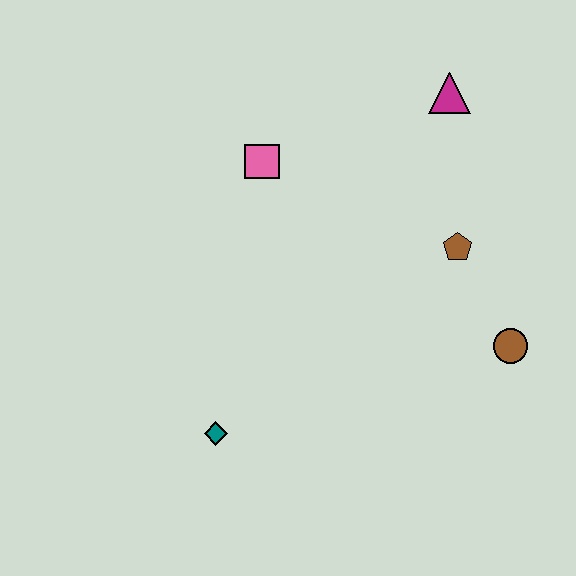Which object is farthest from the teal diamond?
The magenta triangle is farthest from the teal diamond.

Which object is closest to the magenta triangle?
The brown pentagon is closest to the magenta triangle.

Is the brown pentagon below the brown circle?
No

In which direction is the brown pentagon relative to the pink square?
The brown pentagon is to the right of the pink square.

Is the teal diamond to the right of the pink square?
No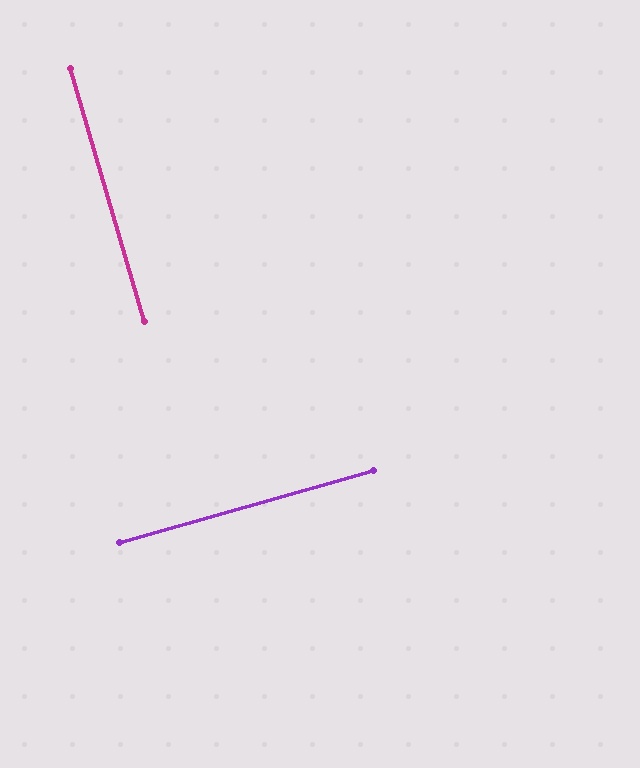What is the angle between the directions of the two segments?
Approximately 89 degrees.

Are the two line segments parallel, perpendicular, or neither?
Perpendicular — they meet at approximately 89°.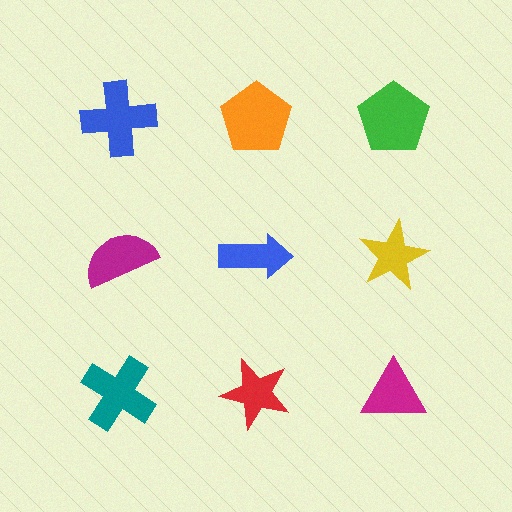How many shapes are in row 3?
3 shapes.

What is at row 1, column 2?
An orange pentagon.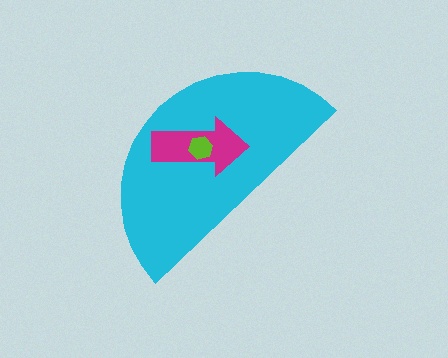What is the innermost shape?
The lime hexagon.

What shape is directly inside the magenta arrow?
The lime hexagon.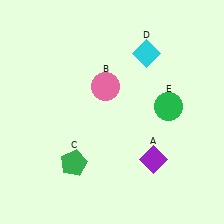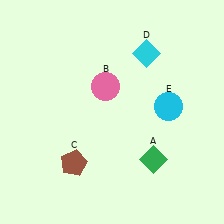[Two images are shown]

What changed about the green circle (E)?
In Image 1, E is green. In Image 2, it changed to cyan.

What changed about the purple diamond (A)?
In Image 1, A is purple. In Image 2, it changed to green.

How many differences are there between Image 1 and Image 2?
There are 3 differences between the two images.